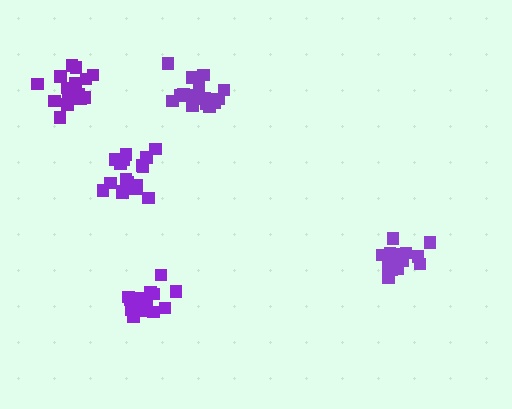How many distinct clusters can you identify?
There are 5 distinct clusters.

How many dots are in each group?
Group 1: 15 dots, Group 2: 16 dots, Group 3: 15 dots, Group 4: 20 dots, Group 5: 19 dots (85 total).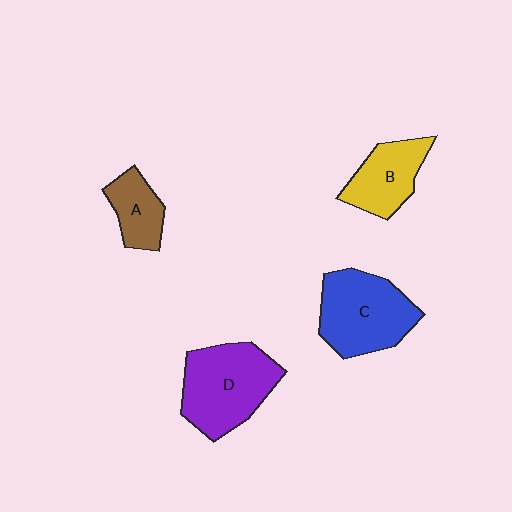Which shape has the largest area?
Shape D (purple).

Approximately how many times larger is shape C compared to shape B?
Approximately 1.5 times.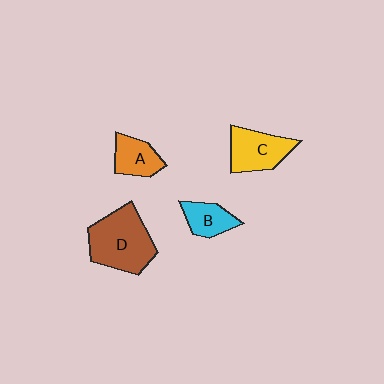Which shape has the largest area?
Shape D (brown).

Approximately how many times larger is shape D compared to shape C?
Approximately 1.5 times.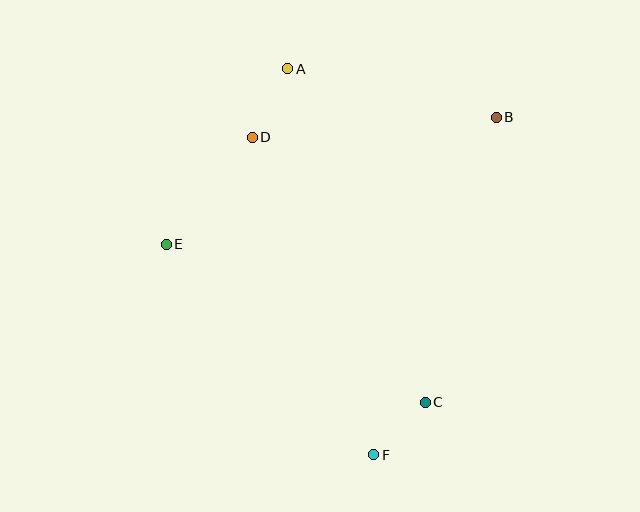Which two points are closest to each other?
Points C and F are closest to each other.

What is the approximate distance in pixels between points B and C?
The distance between B and C is approximately 294 pixels.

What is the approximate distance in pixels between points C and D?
The distance between C and D is approximately 317 pixels.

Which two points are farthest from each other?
Points A and F are farthest from each other.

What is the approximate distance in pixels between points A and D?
The distance between A and D is approximately 77 pixels.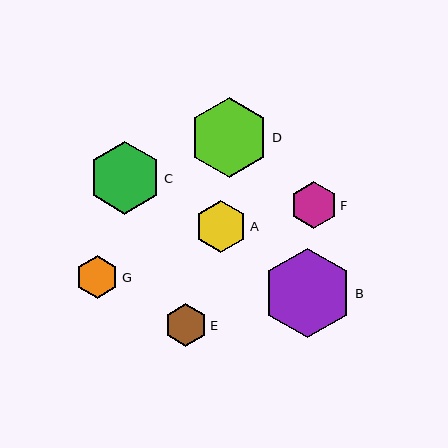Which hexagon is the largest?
Hexagon B is the largest with a size of approximately 89 pixels.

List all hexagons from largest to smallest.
From largest to smallest: B, D, C, A, F, E, G.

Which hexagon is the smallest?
Hexagon G is the smallest with a size of approximately 42 pixels.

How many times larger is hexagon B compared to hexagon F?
Hexagon B is approximately 1.9 times the size of hexagon F.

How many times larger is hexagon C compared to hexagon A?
Hexagon C is approximately 1.4 times the size of hexagon A.